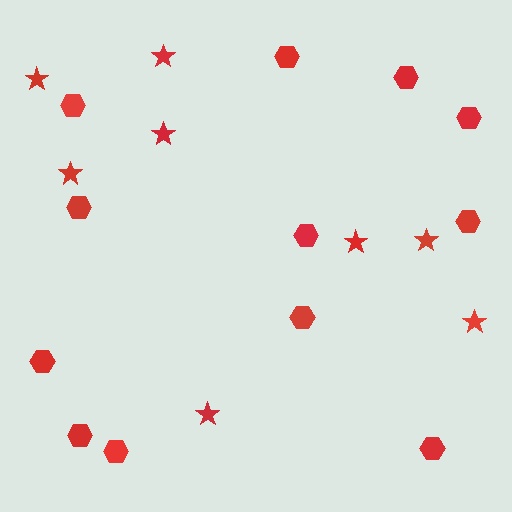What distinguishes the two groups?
There are 2 groups: one group of hexagons (12) and one group of stars (8).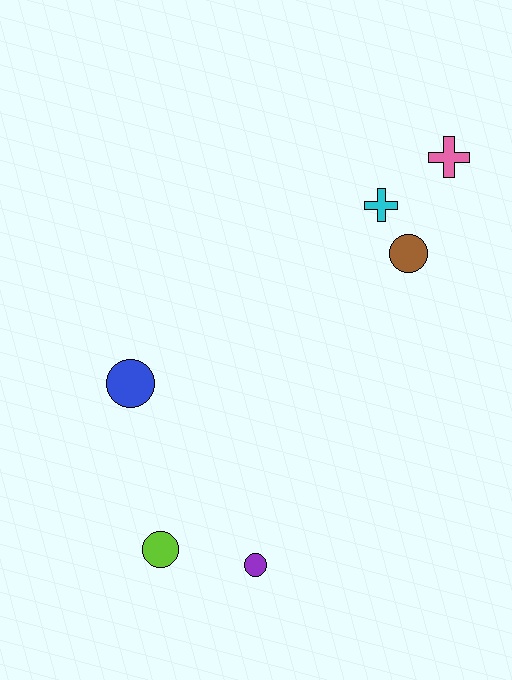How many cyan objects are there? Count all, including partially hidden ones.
There is 1 cyan object.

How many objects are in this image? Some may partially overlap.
There are 6 objects.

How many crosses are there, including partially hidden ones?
There are 2 crosses.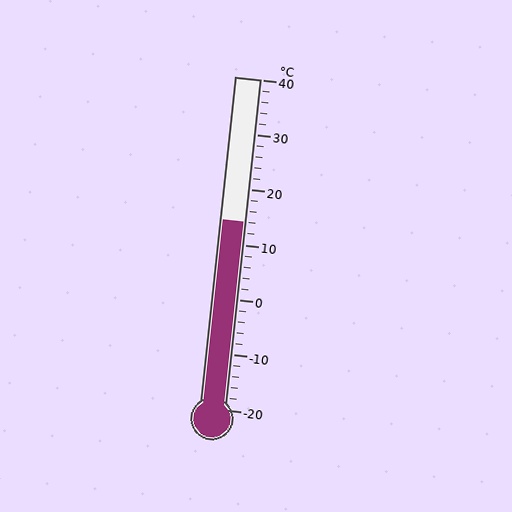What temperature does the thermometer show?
The thermometer shows approximately 14°C.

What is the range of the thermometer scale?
The thermometer scale ranges from -20°C to 40°C.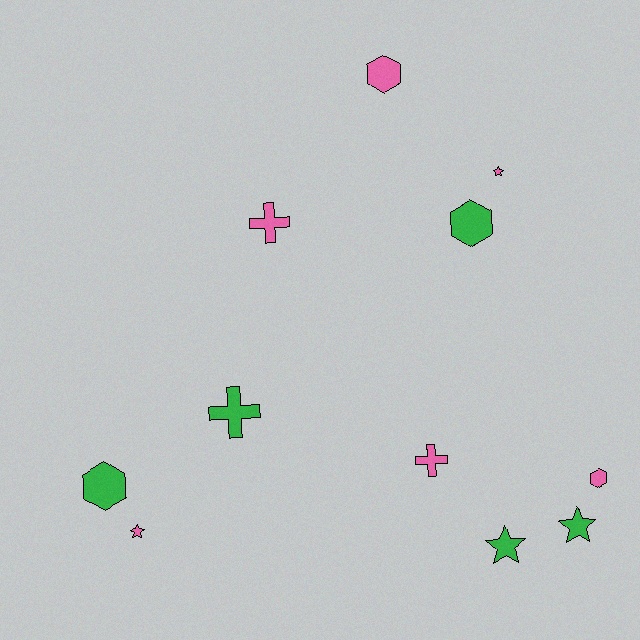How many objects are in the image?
There are 11 objects.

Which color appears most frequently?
Pink, with 6 objects.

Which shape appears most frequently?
Hexagon, with 4 objects.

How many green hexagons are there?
There are 2 green hexagons.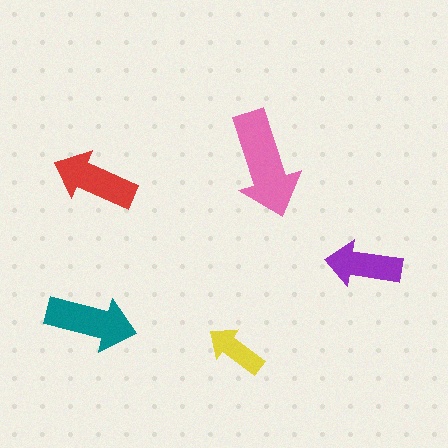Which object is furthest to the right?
The purple arrow is rightmost.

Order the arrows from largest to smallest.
the pink one, the teal one, the red one, the purple one, the yellow one.